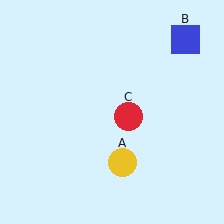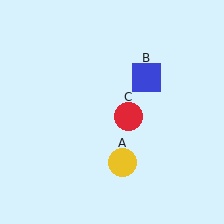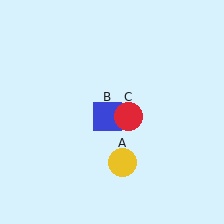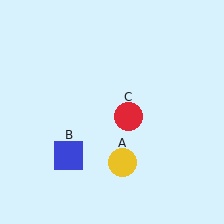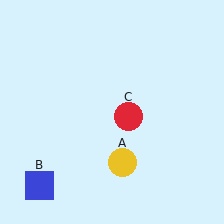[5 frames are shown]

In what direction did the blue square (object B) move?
The blue square (object B) moved down and to the left.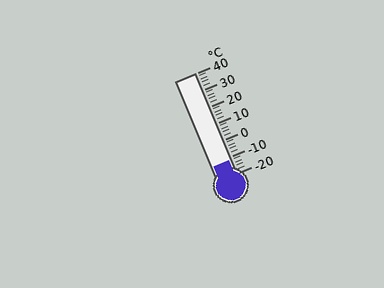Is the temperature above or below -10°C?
The temperature is below -10°C.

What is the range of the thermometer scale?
The thermometer scale ranges from -20°C to 40°C.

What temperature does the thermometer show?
The thermometer shows approximately -12°C.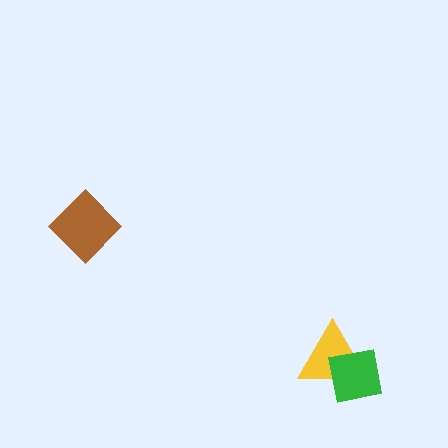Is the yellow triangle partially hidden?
Yes, it is partially covered by another shape.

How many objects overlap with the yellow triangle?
1 object overlaps with the yellow triangle.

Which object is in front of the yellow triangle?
The green square is in front of the yellow triangle.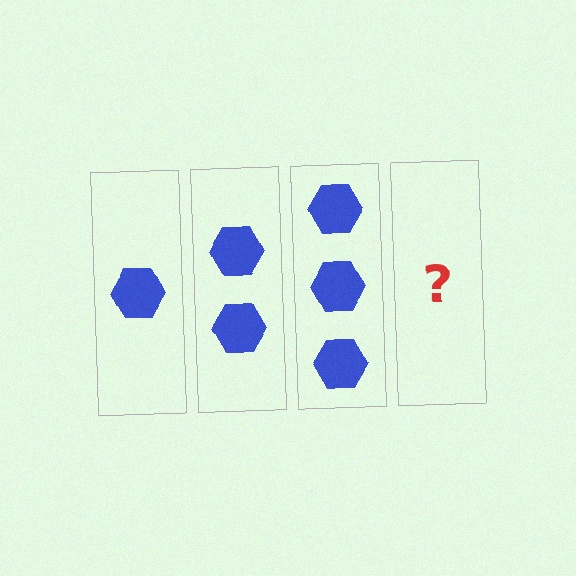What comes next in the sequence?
The next element should be 4 hexagons.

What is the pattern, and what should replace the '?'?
The pattern is that each step adds one more hexagon. The '?' should be 4 hexagons.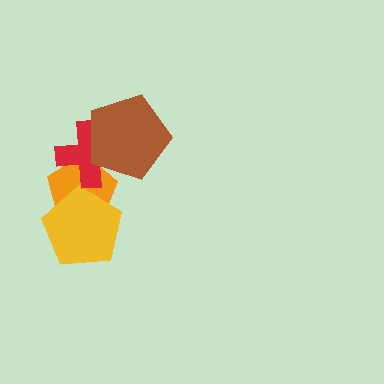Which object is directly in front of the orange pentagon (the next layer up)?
The yellow pentagon is directly in front of the orange pentagon.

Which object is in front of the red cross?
The brown pentagon is in front of the red cross.